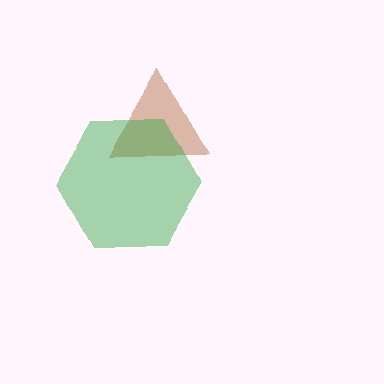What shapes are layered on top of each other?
The layered shapes are: a brown triangle, a green hexagon.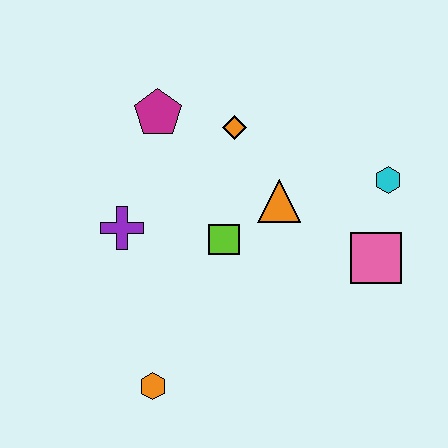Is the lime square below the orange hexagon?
No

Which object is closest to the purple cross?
The lime square is closest to the purple cross.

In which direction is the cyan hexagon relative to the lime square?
The cyan hexagon is to the right of the lime square.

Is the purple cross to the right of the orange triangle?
No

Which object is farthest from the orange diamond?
The orange hexagon is farthest from the orange diamond.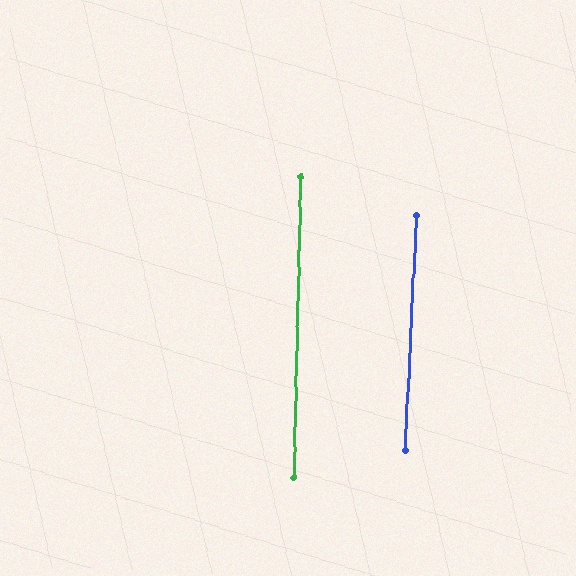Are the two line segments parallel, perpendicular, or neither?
Parallel — their directions differ by only 1.6°.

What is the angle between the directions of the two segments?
Approximately 2 degrees.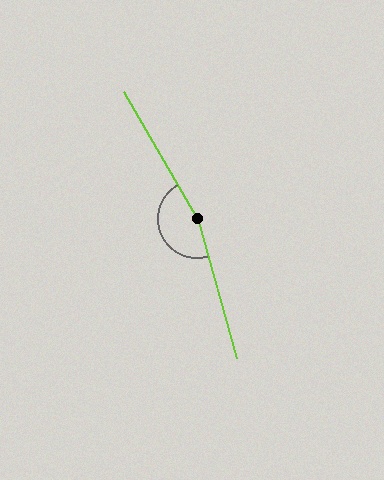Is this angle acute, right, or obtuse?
It is obtuse.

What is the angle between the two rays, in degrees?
Approximately 166 degrees.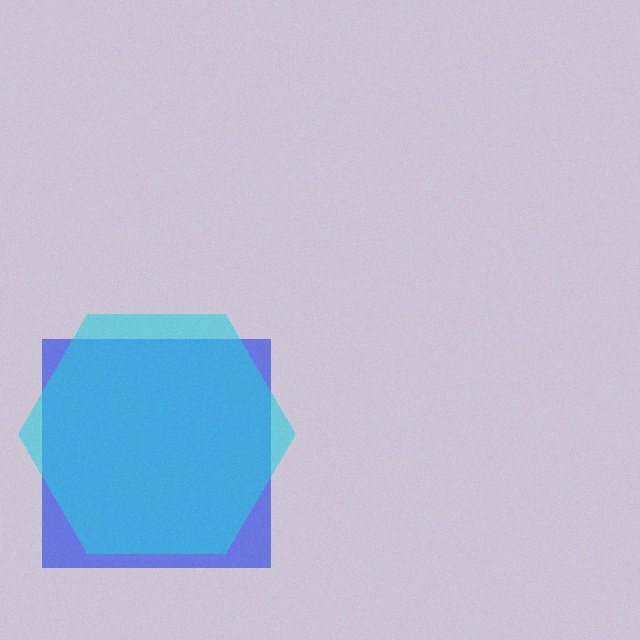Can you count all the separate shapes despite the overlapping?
Yes, there are 2 separate shapes.